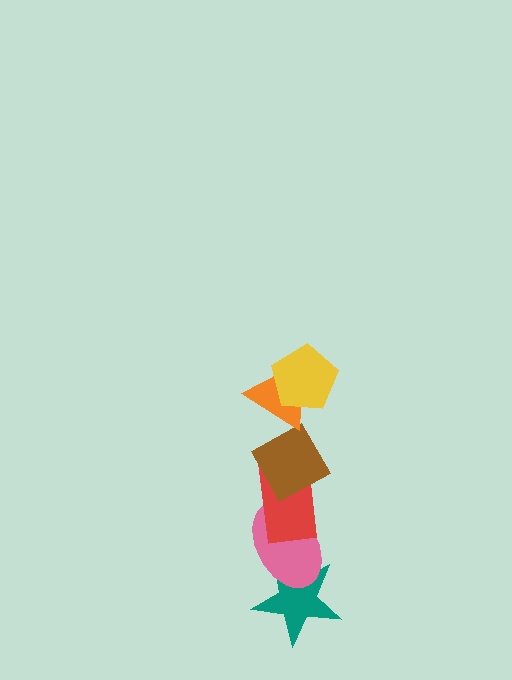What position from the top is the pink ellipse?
The pink ellipse is 5th from the top.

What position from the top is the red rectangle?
The red rectangle is 4th from the top.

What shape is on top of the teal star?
The pink ellipse is on top of the teal star.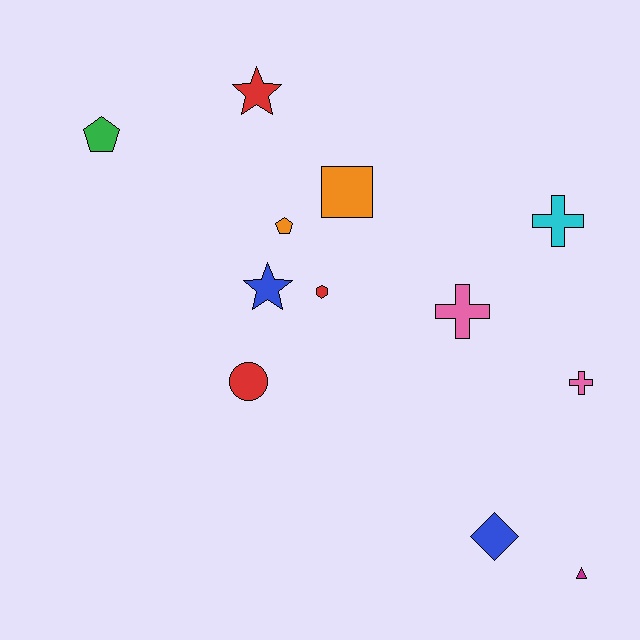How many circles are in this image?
There is 1 circle.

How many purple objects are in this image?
There are no purple objects.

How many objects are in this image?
There are 12 objects.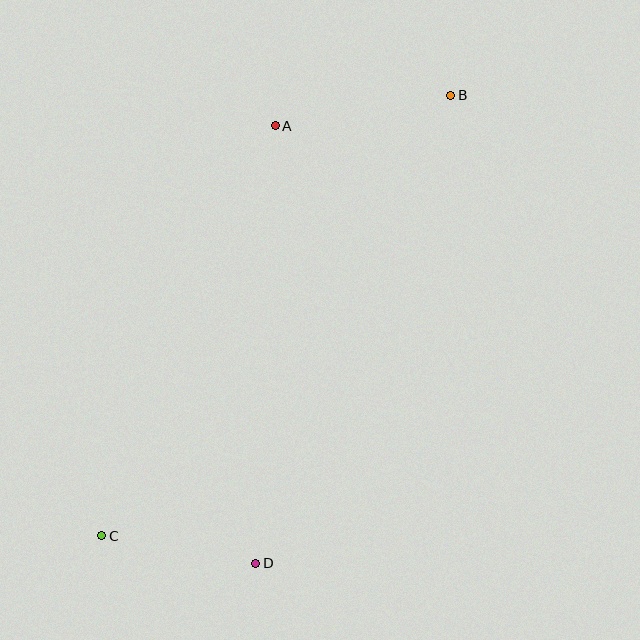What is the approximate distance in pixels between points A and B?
The distance between A and B is approximately 178 pixels.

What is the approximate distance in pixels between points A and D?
The distance between A and D is approximately 438 pixels.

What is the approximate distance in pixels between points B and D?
The distance between B and D is approximately 507 pixels.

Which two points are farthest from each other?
Points B and C are farthest from each other.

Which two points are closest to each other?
Points C and D are closest to each other.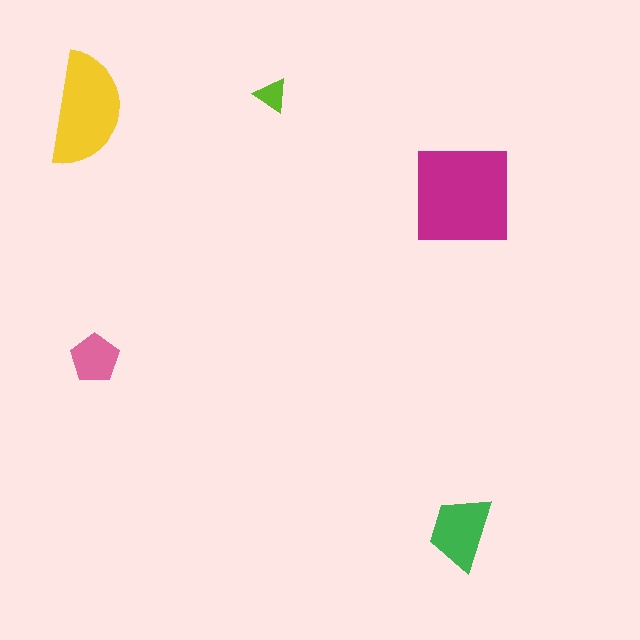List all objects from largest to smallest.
The magenta square, the yellow semicircle, the green trapezoid, the pink pentagon, the lime triangle.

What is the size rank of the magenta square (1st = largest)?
1st.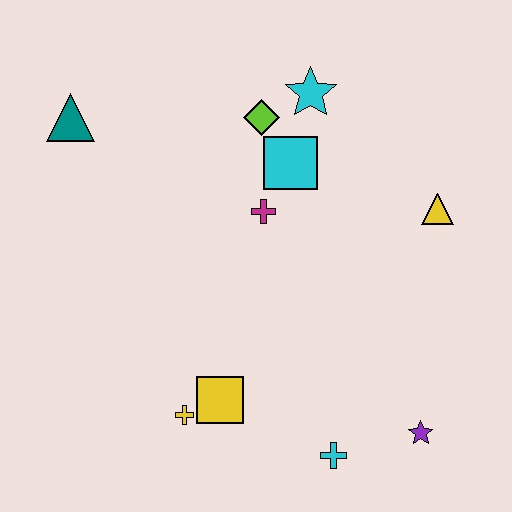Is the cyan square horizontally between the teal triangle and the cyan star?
Yes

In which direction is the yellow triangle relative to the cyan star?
The yellow triangle is to the right of the cyan star.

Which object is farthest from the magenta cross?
The purple star is farthest from the magenta cross.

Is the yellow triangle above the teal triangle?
No